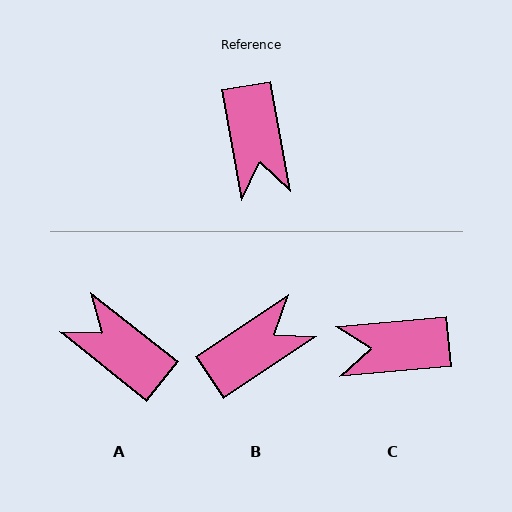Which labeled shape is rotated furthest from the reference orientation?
A, about 139 degrees away.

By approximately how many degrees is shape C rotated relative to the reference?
Approximately 95 degrees clockwise.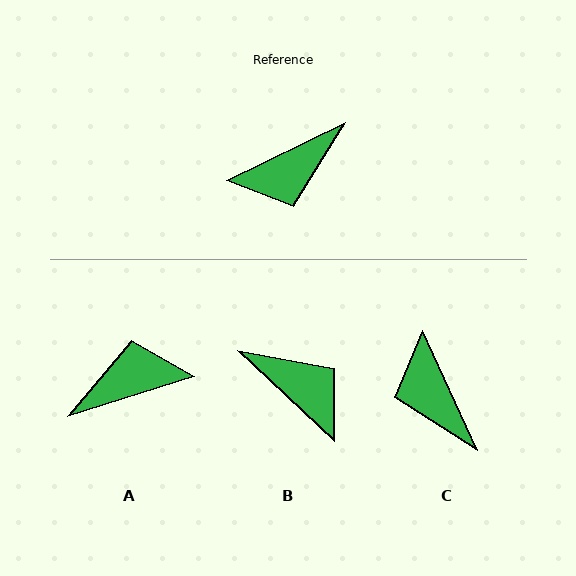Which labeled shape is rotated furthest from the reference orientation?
A, about 172 degrees away.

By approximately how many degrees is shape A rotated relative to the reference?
Approximately 172 degrees counter-clockwise.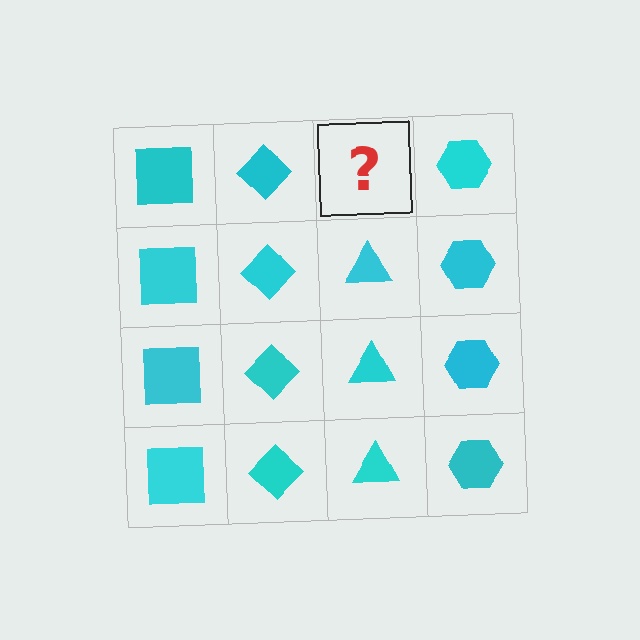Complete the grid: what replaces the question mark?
The question mark should be replaced with a cyan triangle.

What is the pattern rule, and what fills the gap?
The rule is that each column has a consistent shape. The gap should be filled with a cyan triangle.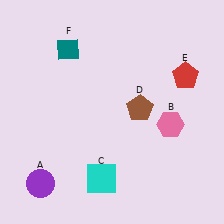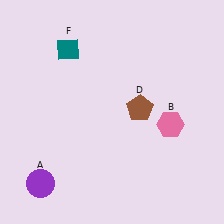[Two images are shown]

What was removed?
The cyan square (C), the red pentagon (E) were removed in Image 2.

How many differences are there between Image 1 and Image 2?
There are 2 differences between the two images.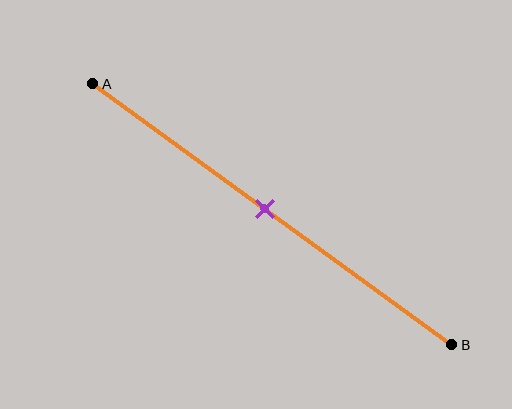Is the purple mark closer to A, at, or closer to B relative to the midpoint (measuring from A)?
The purple mark is approximately at the midpoint of segment AB.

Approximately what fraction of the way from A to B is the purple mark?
The purple mark is approximately 50% of the way from A to B.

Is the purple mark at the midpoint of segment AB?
Yes, the mark is approximately at the midpoint.